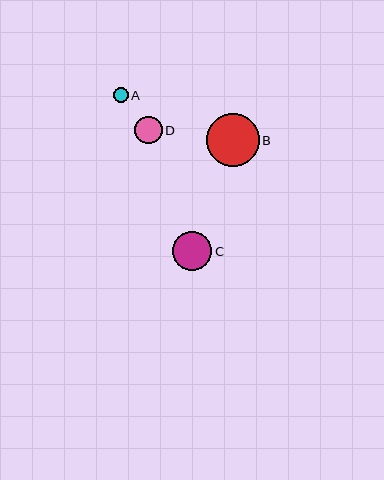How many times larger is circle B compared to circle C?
Circle B is approximately 1.4 times the size of circle C.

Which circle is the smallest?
Circle A is the smallest with a size of approximately 15 pixels.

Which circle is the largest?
Circle B is the largest with a size of approximately 53 pixels.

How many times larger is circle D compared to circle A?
Circle D is approximately 1.8 times the size of circle A.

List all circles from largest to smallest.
From largest to smallest: B, C, D, A.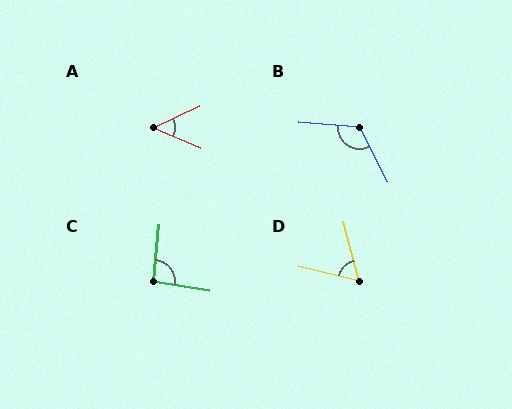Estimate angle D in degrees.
Approximately 61 degrees.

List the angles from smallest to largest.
A (48°), D (61°), C (94°), B (121°).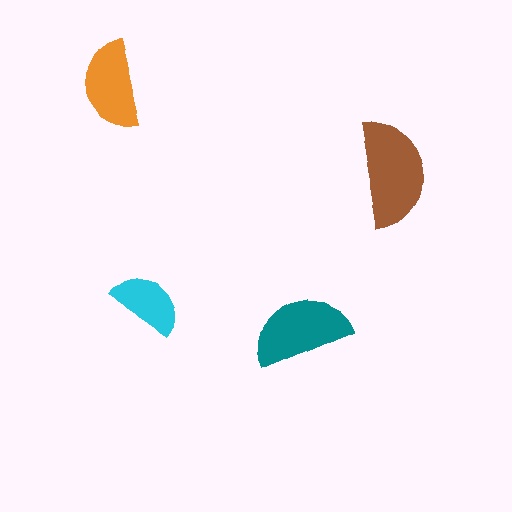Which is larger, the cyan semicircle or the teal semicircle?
The teal one.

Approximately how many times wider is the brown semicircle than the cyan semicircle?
About 1.5 times wider.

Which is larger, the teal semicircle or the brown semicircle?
The brown one.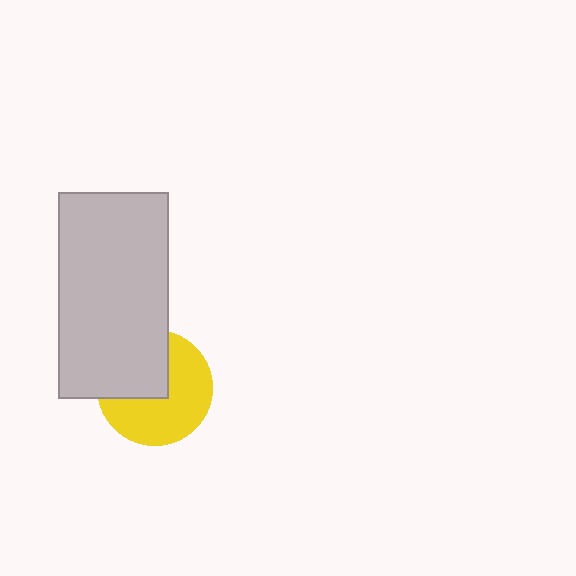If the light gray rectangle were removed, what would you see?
You would see the complete yellow circle.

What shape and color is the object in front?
The object in front is a light gray rectangle.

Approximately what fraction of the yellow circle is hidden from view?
Roughly 41% of the yellow circle is hidden behind the light gray rectangle.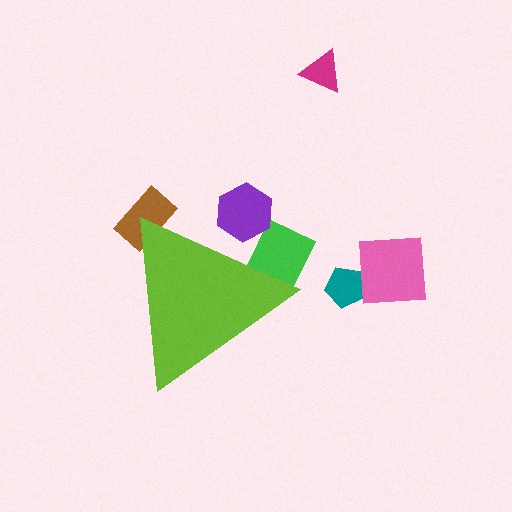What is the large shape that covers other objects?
A lime triangle.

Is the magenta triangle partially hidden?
No, the magenta triangle is fully visible.